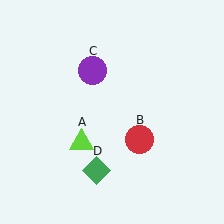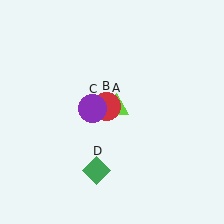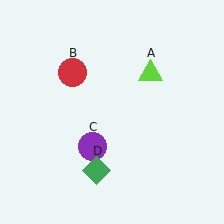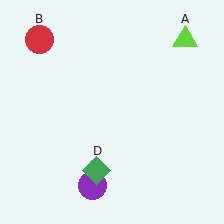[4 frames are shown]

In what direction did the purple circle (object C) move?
The purple circle (object C) moved down.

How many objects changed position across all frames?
3 objects changed position: lime triangle (object A), red circle (object B), purple circle (object C).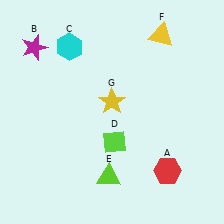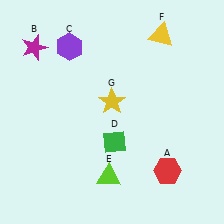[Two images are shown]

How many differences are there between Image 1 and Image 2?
There are 2 differences between the two images.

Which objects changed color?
C changed from cyan to purple. D changed from lime to green.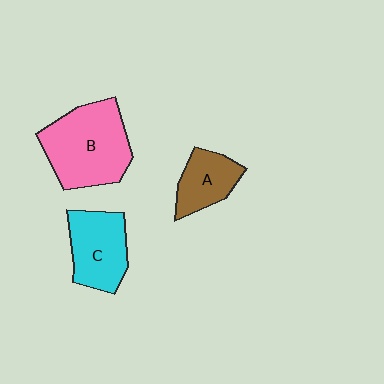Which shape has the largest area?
Shape B (pink).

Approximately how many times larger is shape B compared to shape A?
Approximately 2.0 times.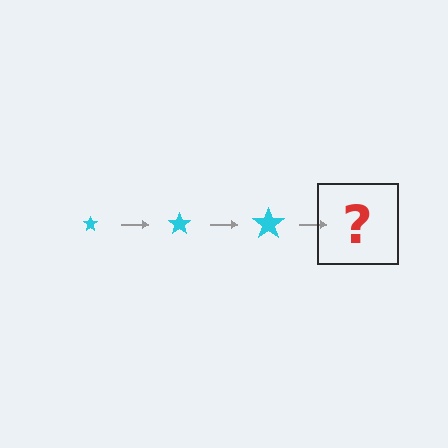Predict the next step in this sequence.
The next step is a cyan star, larger than the previous one.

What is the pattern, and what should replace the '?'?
The pattern is that the star gets progressively larger each step. The '?' should be a cyan star, larger than the previous one.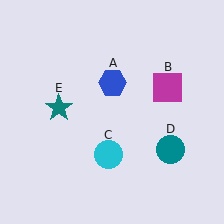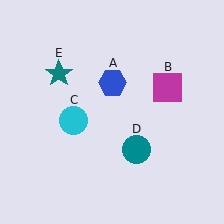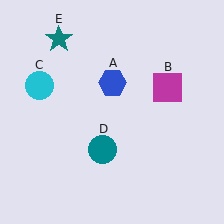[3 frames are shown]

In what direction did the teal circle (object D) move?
The teal circle (object D) moved left.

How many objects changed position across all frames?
3 objects changed position: cyan circle (object C), teal circle (object D), teal star (object E).